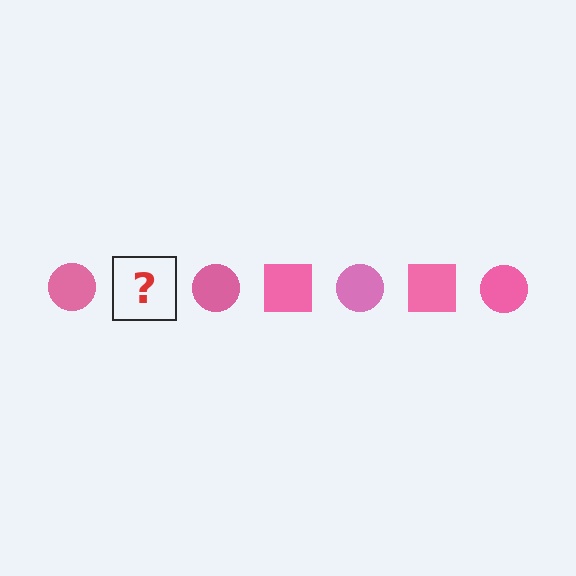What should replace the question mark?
The question mark should be replaced with a pink square.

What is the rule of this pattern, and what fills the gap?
The rule is that the pattern cycles through circle, square shapes in pink. The gap should be filled with a pink square.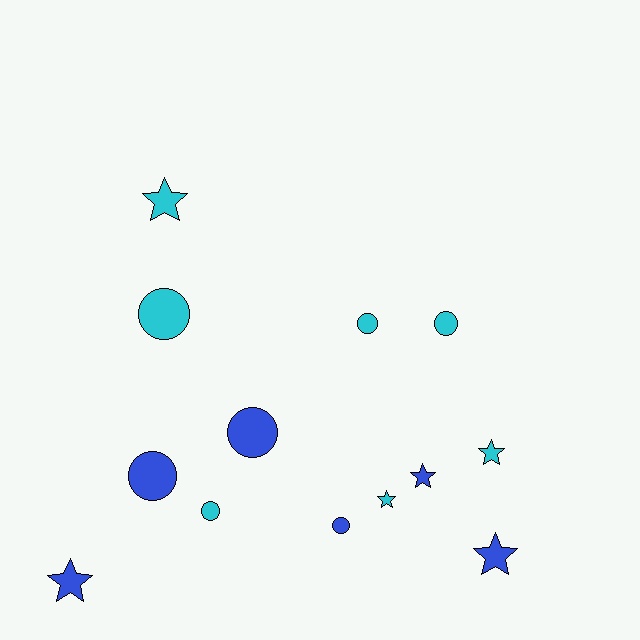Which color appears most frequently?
Cyan, with 7 objects.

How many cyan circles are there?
There are 4 cyan circles.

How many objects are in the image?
There are 13 objects.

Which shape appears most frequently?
Circle, with 7 objects.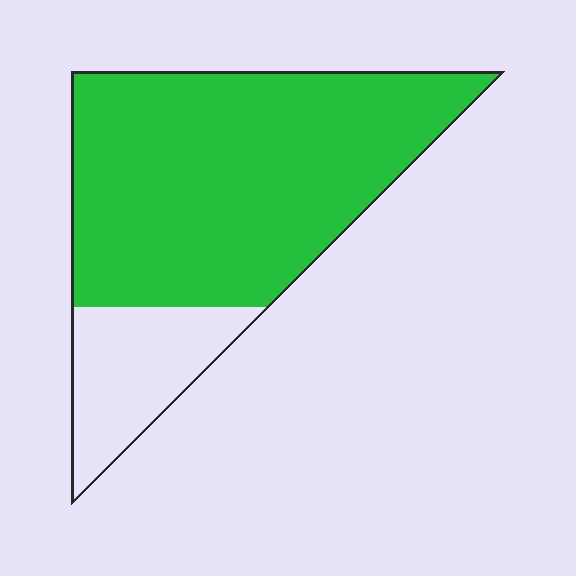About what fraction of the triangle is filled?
About four fifths (4/5).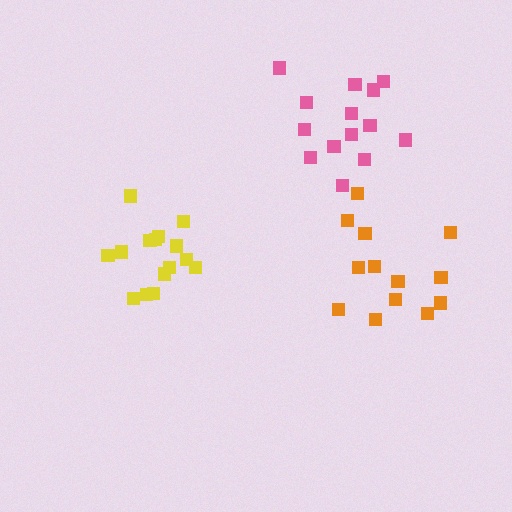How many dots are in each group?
Group 1: 13 dots, Group 2: 14 dots, Group 3: 15 dots (42 total).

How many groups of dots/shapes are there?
There are 3 groups.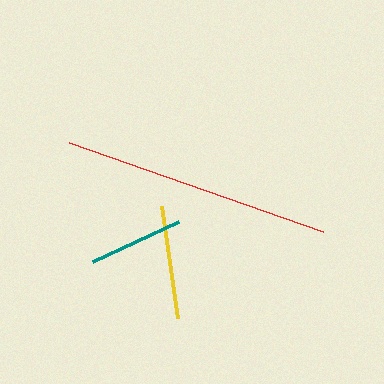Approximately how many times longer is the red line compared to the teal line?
The red line is approximately 2.8 times the length of the teal line.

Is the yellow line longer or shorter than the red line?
The red line is longer than the yellow line.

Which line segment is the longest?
The red line is the longest at approximately 270 pixels.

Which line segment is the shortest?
The teal line is the shortest at approximately 95 pixels.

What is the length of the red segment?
The red segment is approximately 270 pixels long.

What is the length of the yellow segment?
The yellow segment is approximately 114 pixels long.